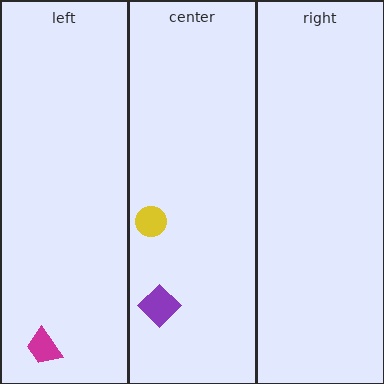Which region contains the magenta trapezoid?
The left region.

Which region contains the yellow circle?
The center region.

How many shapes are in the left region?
1.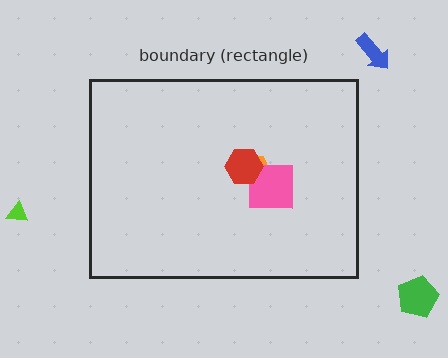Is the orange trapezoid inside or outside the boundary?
Inside.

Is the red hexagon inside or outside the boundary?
Inside.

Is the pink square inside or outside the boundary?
Inside.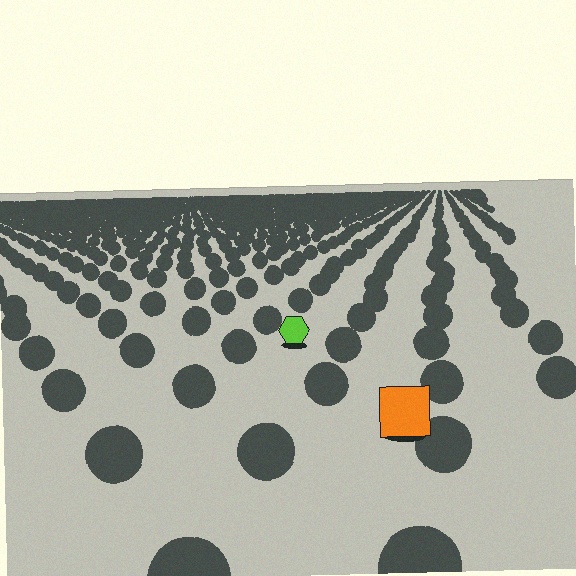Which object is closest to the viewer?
The orange square is closest. The texture marks near it are larger and more spread out.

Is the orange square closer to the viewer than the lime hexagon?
Yes. The orange square is closer — you can tell from the texture gradient: the ground texture is coarser near it.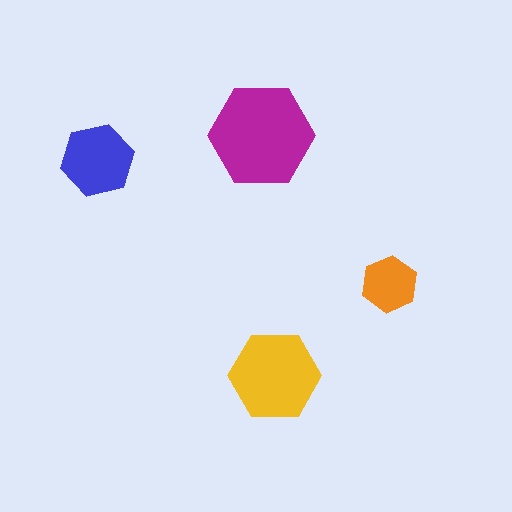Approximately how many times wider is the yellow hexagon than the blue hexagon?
About 1.5 times wider.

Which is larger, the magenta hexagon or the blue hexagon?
The magenta one.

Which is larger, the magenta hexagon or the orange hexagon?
The magenta one.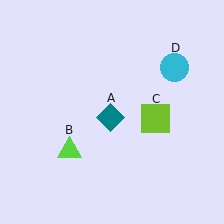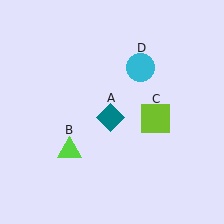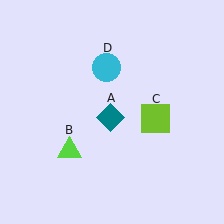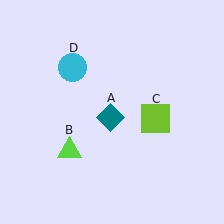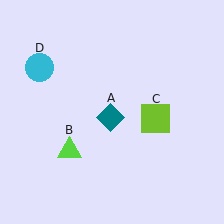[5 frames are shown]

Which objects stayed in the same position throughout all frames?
Teal diamond (object A) and lime triangle (object B) and lime square (object C) remained stationary.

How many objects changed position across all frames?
1 object changed position: cyan circle (object D).